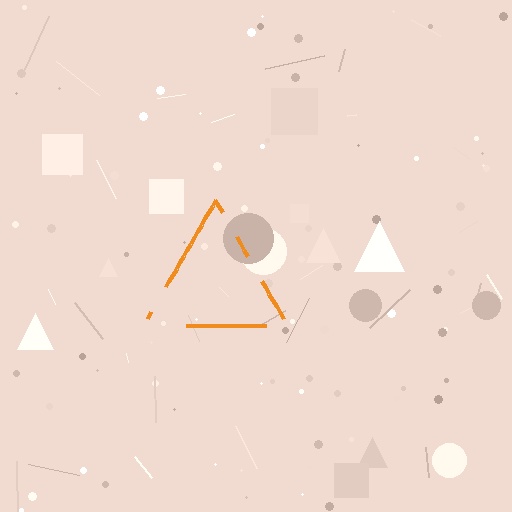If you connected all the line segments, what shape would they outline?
They would outline a triangle.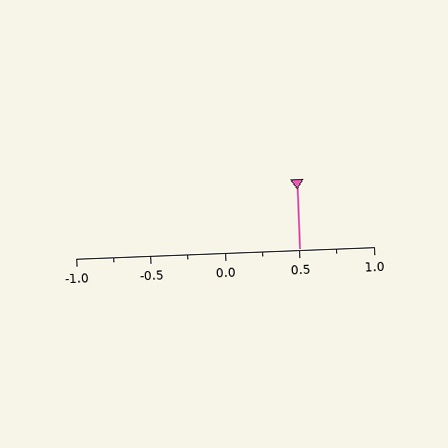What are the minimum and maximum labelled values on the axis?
The axis runs from -1.0 to 1.0.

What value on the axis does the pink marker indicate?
The marker indicates approximately 0.5.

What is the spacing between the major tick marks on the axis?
The major ticks are spaced 0.5 apart.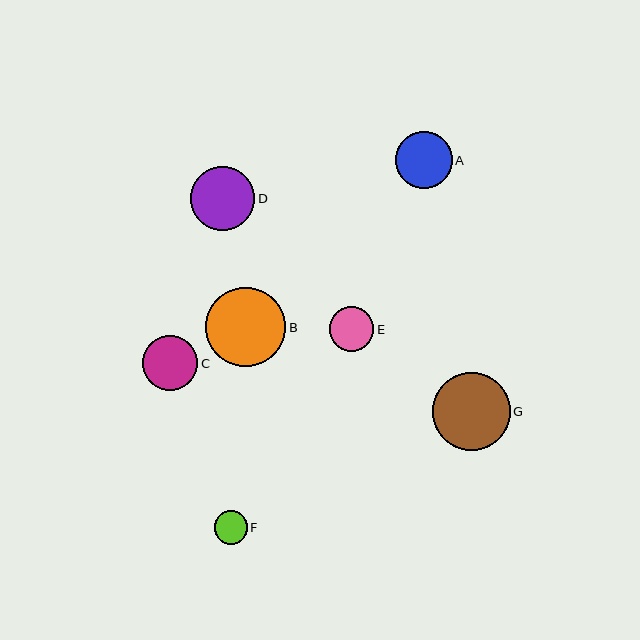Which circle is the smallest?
Circle F is the smallest with a size of approximately 33 pixels.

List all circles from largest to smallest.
From largest to smallest: B, G, D, A, C, E, F.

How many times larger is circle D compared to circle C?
Circle D is approximately 1.1 times the size of circle C.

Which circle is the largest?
Circle B is the largest with a size of approximately 80 pixels.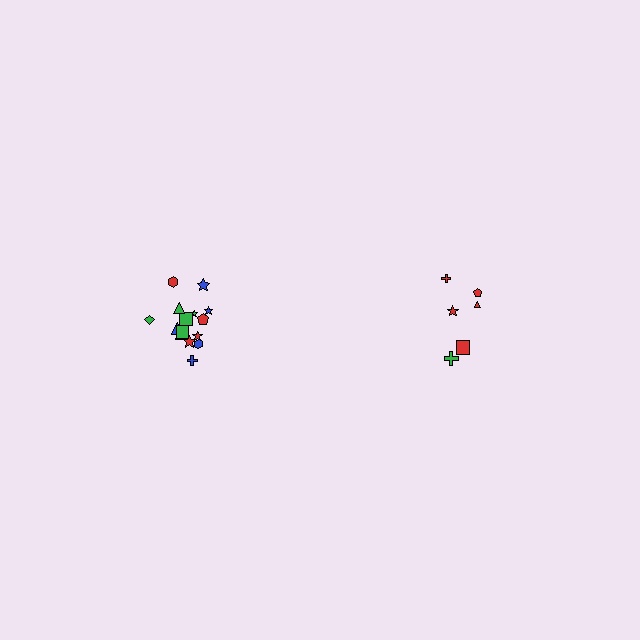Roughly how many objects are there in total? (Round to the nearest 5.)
Roughly 20 objects in total.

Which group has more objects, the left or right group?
The left group.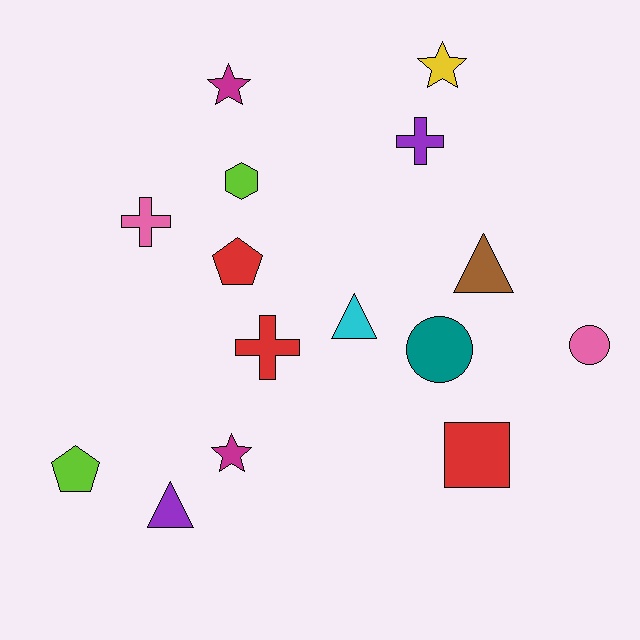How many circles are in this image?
There are 2 circles.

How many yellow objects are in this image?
There is 1 yellow object.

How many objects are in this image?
There are 15 objects.